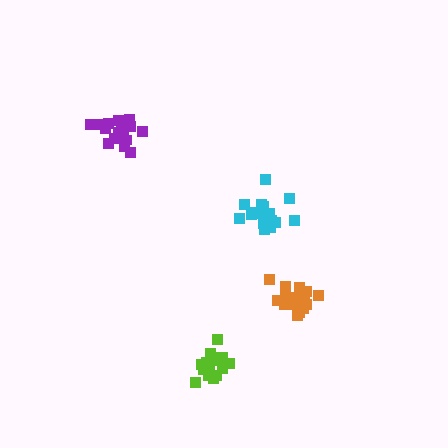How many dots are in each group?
Group 1: 18 dots, Group 2: 19 dots, Group 3: 17 dots, Group 4: 18 dots (72 total).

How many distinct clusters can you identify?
There are 4 distinct clusters.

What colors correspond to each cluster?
The clusters are colored: cyan, orange, lime, purple.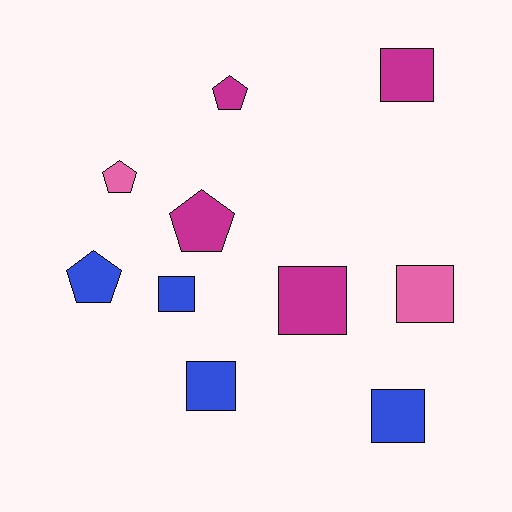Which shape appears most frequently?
Square, with 6 objects.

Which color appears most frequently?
Magenta, with 4 objects.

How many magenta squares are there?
There are 2 magenta squares.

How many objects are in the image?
There are 10 objects.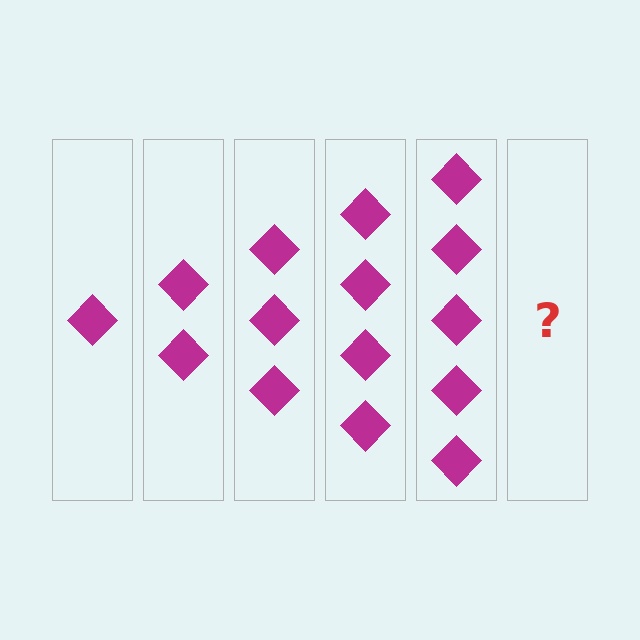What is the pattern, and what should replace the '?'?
The pattern is that each step adds one more diamond. The '?' should be 6 diamonds.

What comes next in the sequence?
The next element should be 6 diamonds.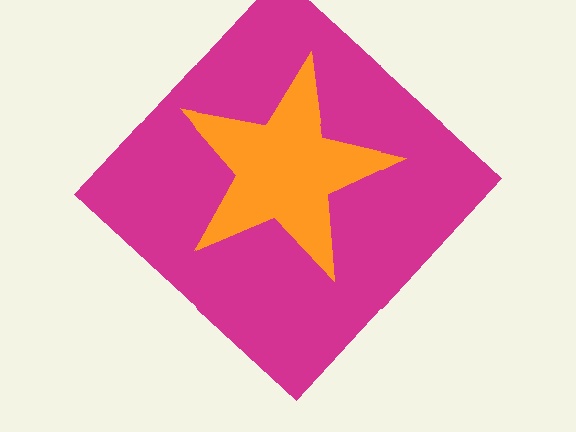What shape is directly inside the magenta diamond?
The orange star.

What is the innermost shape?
The orange star.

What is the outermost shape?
The magenta diamond.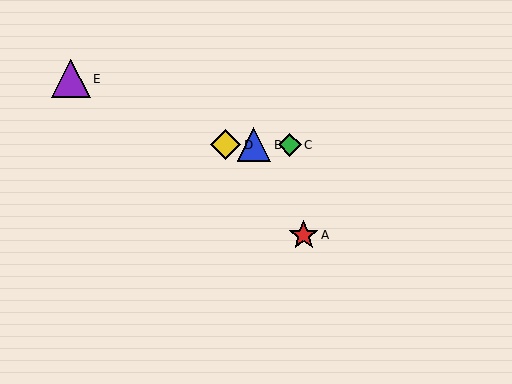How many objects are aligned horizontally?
3 objects (B, C, D) are aligned horizontally.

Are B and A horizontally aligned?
No, B is at y≈145 and A is at y≈235.